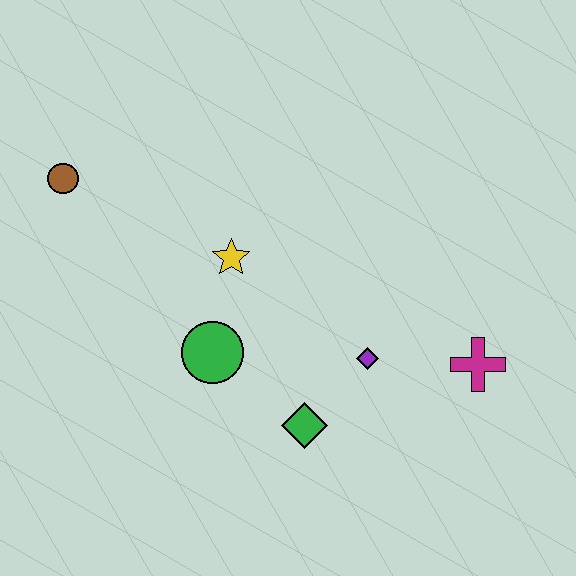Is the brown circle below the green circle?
No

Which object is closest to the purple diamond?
The green diamond is closest to the purple diamond.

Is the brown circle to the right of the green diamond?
No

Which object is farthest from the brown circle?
The magenta cross is farthest from the brown circle.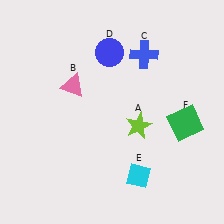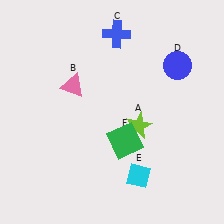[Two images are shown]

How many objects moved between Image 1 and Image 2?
3 objects moved between the two images.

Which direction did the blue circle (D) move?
The blue circle (D) moved right.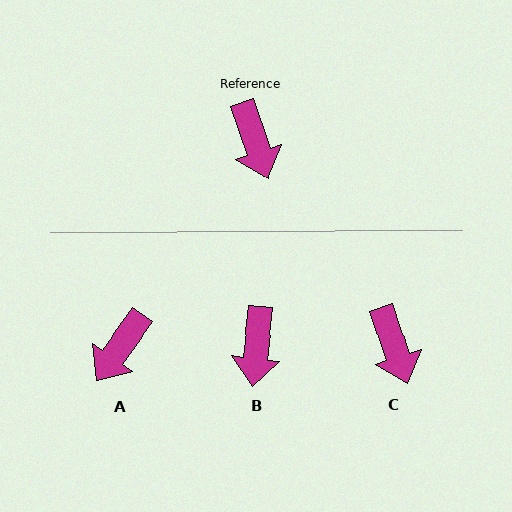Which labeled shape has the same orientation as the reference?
C.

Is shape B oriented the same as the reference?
No, it is off by about 25 degrees.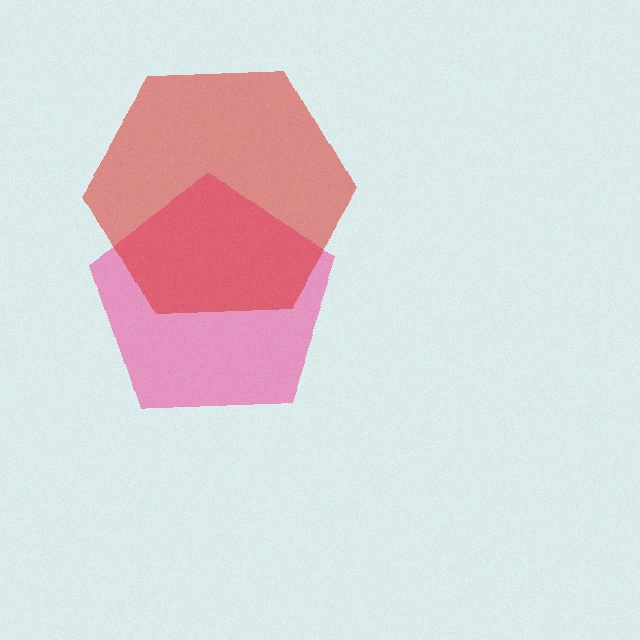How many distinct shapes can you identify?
There are 2 distinct shapes: a pink pentagon, a red hexagon.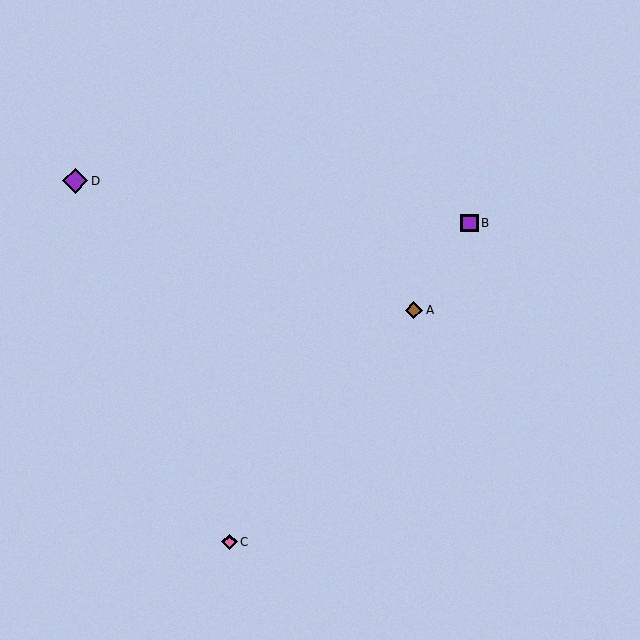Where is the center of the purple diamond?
The center of the purple diamond is at (75, 181).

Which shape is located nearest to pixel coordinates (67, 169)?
The purple diamond (labeled D) at (75, 181) is nearest to that location.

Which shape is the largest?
The purple diamond (labeled D) is the largest.